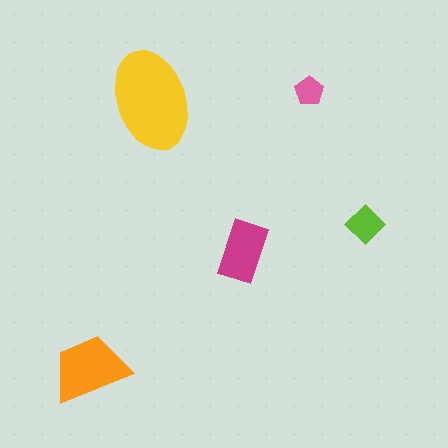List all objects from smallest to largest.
The pink pentagon, the lime diamond, the magenta rectangle, the orange trapezoid, the yellow ellipse.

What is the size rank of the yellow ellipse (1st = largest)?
1st.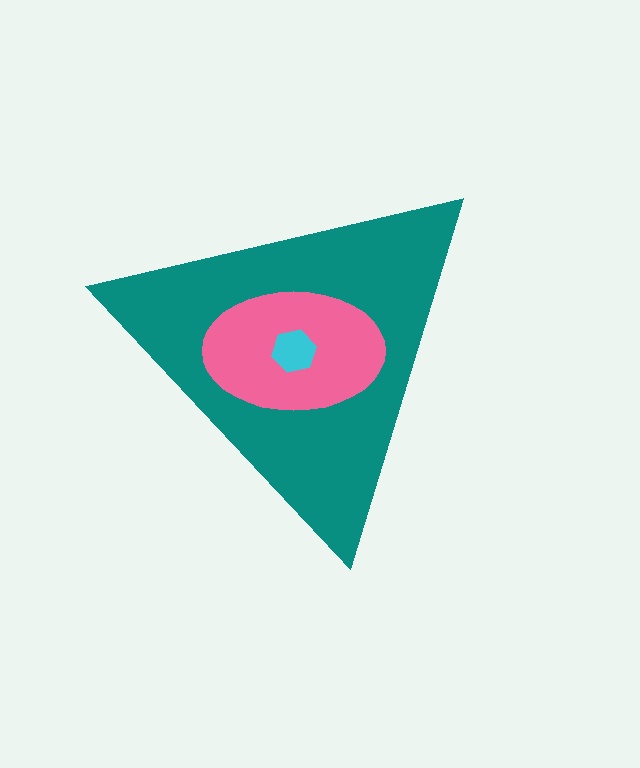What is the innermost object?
The cyan hexagon.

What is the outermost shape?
The teal triangle.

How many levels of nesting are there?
3.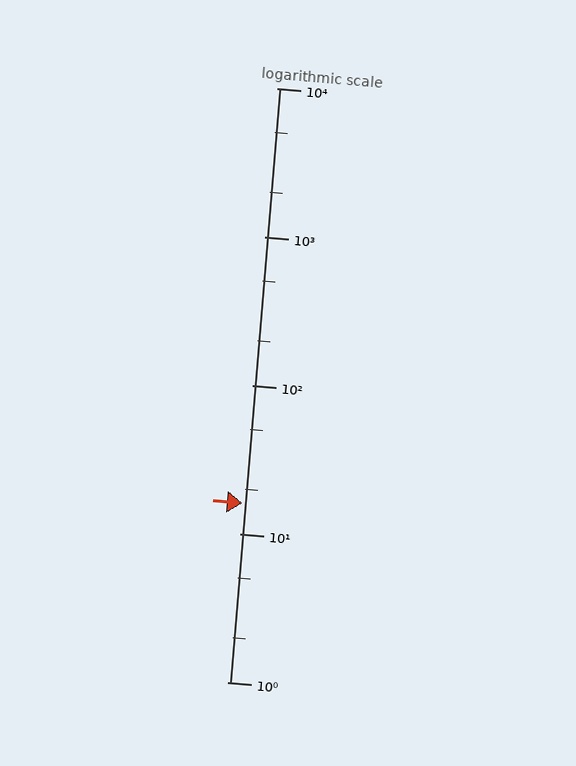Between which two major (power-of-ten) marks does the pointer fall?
The pointer is between 10 and 100.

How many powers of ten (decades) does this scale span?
The scale spans 4 decades, from 1 to 10000.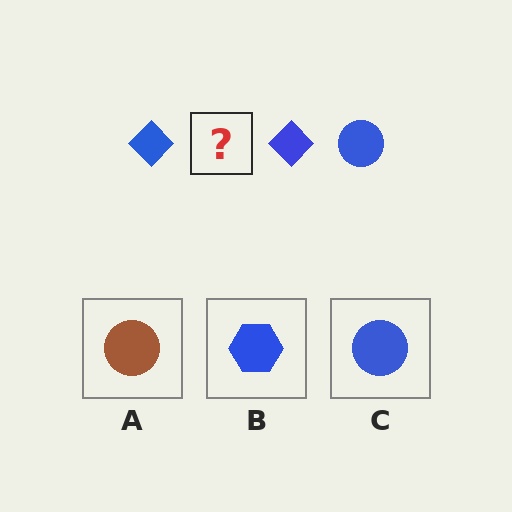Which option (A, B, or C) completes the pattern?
C.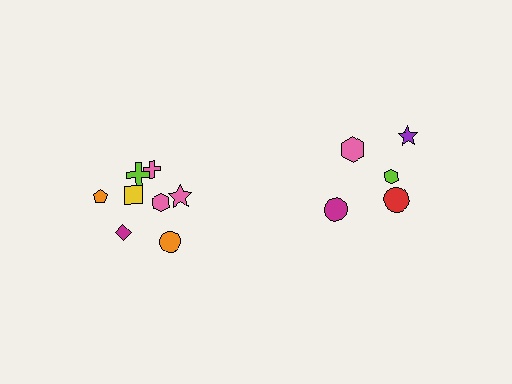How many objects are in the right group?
There are 5 objects.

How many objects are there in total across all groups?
There are 13 objects.